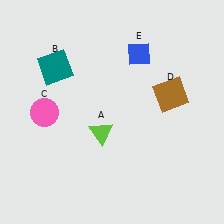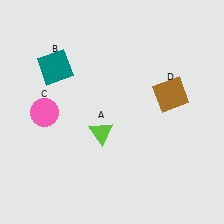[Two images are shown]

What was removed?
The blue diamond (E) was removed in Image 2.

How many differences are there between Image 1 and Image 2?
There is 1 difference between the two images.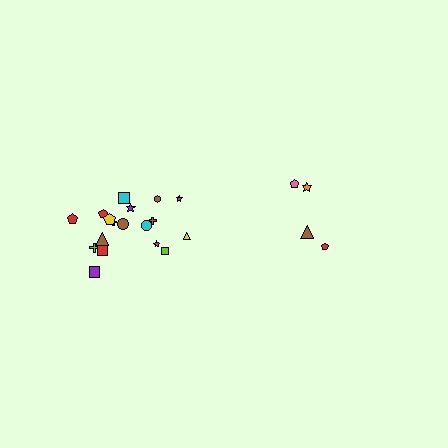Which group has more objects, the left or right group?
The left group.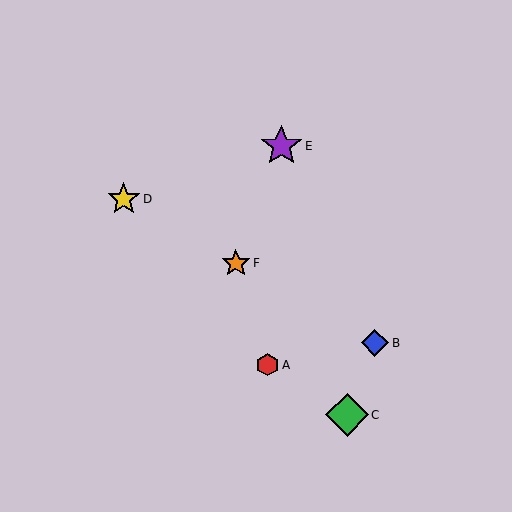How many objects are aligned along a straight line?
3 objects (B, D, F) are aligned along a straight line.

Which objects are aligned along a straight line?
Objects B, D, F are aligned along a straight line.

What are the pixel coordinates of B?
Object B is at (375, 343).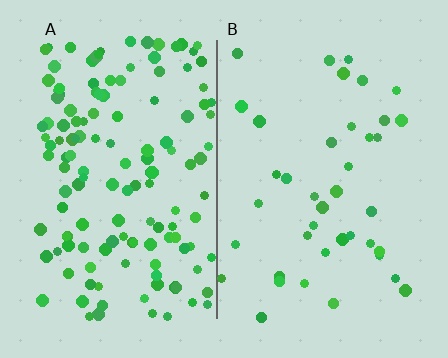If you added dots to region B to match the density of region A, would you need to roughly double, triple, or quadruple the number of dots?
Approximately triple.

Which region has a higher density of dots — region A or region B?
A (the left).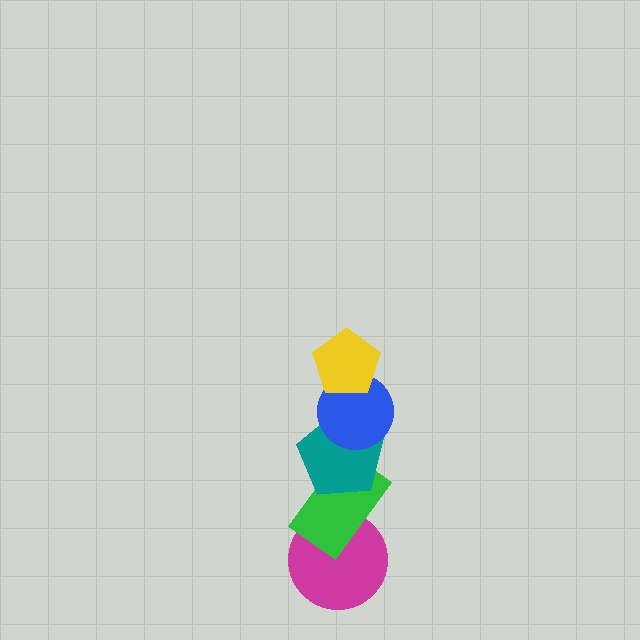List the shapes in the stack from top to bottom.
From top to bottom: the yellow pentagon, the blue circle, the teal pentagon, the green rectangle, the magenta circle.